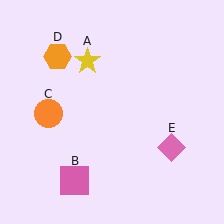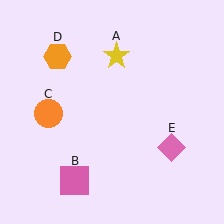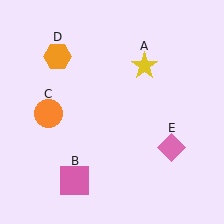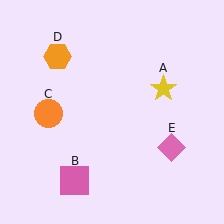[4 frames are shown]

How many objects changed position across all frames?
1 object changed position: yellow star (object A).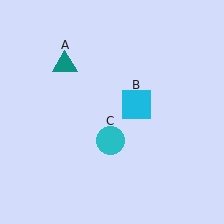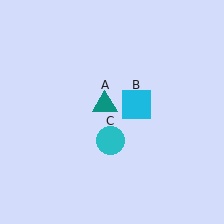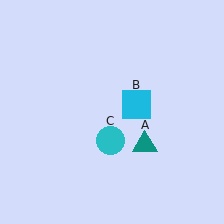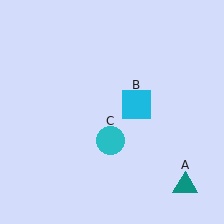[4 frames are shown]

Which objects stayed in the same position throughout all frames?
Cyan square (object B) and cyan circle (object C) remained stationary.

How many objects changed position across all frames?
1 object changed position: teal triangle (object A).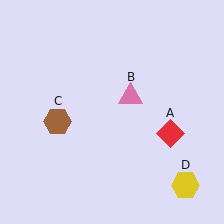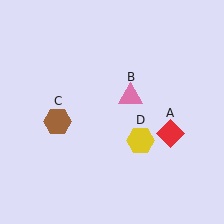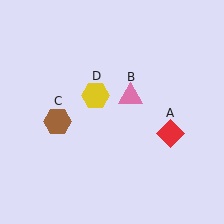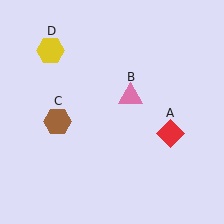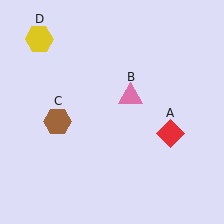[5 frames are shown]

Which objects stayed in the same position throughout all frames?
Red diamond (object A) and pink triangle (object B) and brown hexagon (object C) remained stationary.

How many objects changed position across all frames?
1 object changed position: yellow hexagon (object D).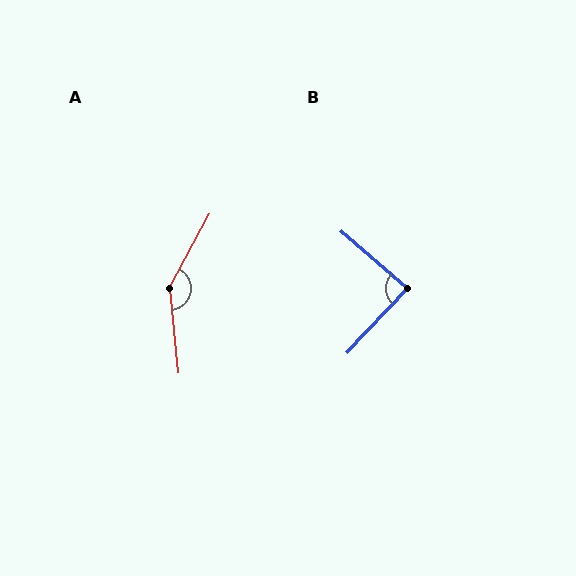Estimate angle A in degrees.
Approximately 146 degrees.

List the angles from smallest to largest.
B (88°), A (146°).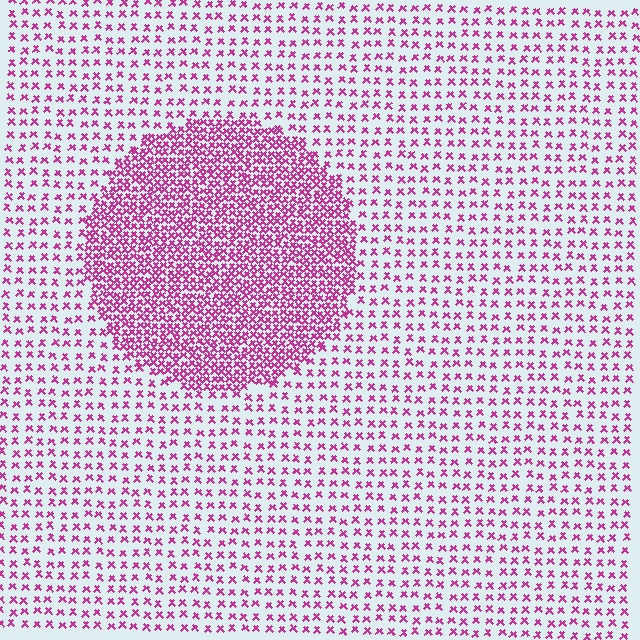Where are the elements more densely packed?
The elements are more densely packed inside the circle boundary.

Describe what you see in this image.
The image contains small magenta elements arranged at two different densities. A circle-shaped region is visible where the elements are more densely packed than the surrounding area.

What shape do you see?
I see a circle.